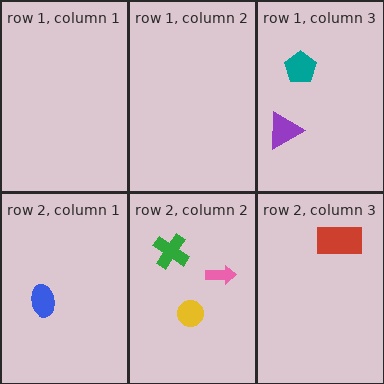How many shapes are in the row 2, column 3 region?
1.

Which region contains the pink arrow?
The row 2, column 2 region.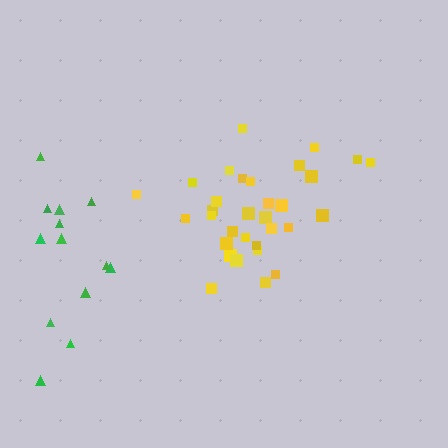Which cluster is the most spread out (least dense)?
Green.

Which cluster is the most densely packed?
Yellow.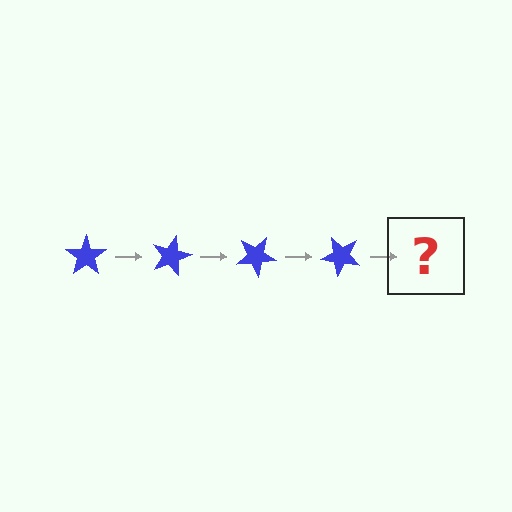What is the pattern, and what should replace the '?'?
The pattern is that the star rotates 15 degrees each step. The '?' should be a blue star rotated 60 degrees.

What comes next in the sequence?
The next element should be a blue star rotated 60 degrees.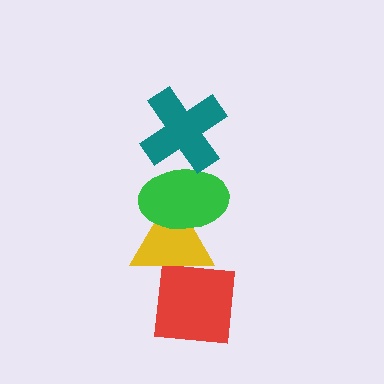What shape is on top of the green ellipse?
The teal cross is on top of the green ellipse.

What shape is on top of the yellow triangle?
The green ellipse is on top of the yellow triangle.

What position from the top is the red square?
The red square is 4th from the top.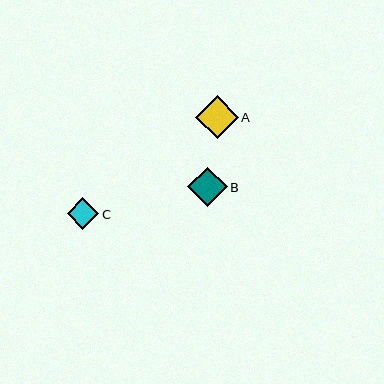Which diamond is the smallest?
Diamond C is the smallest with a size of approximately 31 pixels.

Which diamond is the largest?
Diamond A is the largest with a size of approximately 43 pixels.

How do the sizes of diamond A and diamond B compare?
Diamond A and diamond B are approximately the same size.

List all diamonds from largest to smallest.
From largest to smallest: A, B, C.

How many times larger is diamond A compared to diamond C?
Diamond A is approximately 1.4 times the size of diamond C.